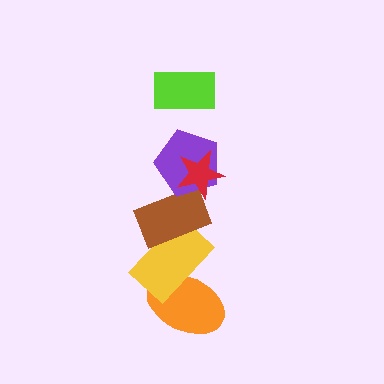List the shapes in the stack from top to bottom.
From top to bottom: the lime rectangle, the red star, the purple pentagon, the brown rectangle, the yellow rectangle, the orange ellipse.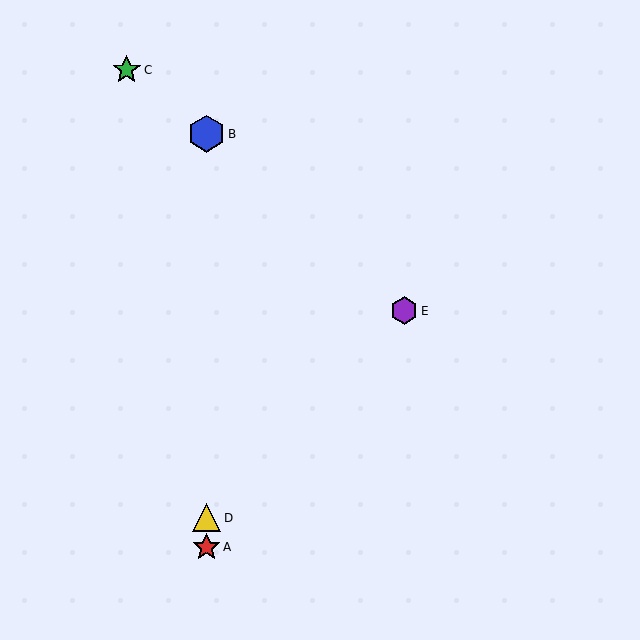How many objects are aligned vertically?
3 objects (A, B, D) are aligned vertically.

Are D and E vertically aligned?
No, D is at x≈207 and E is at x≈404.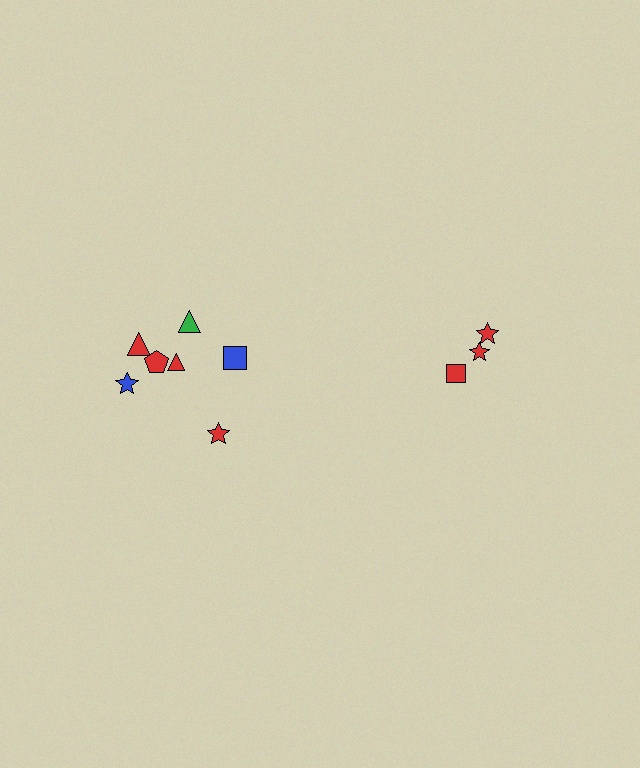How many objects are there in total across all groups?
There are 10 objects.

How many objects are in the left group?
There are 7 objects.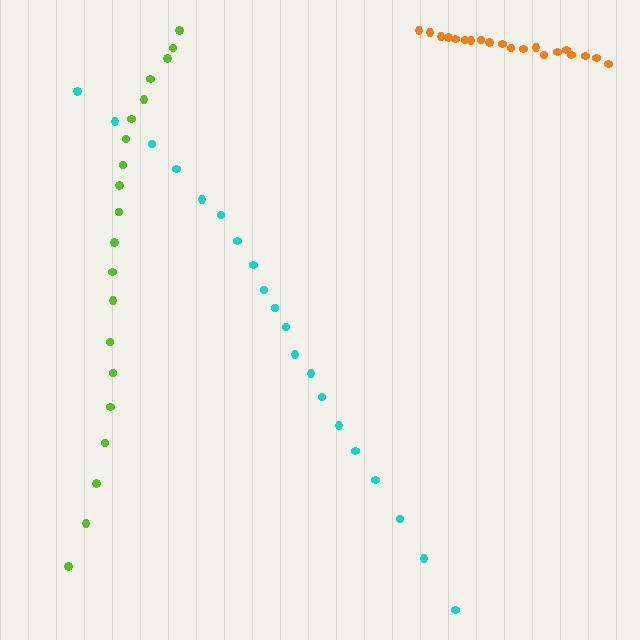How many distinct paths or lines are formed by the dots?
There are 3 distinct paths.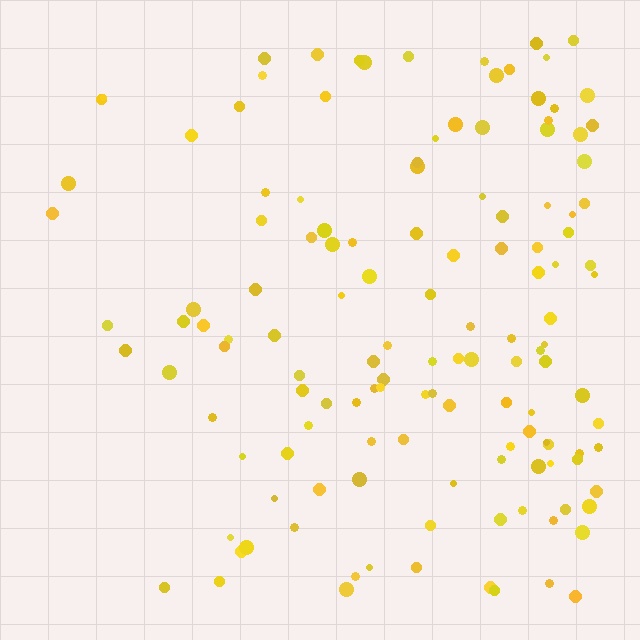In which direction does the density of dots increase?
From left to right, with the right side densest.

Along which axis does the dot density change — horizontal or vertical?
Horizontal.